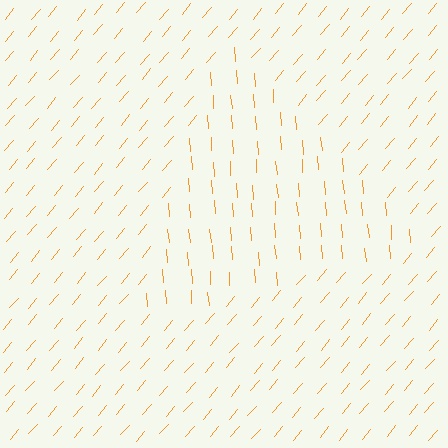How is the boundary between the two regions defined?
The boundary is defined purely by a change in line orientation (approximately 45 degrees difference). All lines are the same color and thickness.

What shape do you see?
I see a triangle.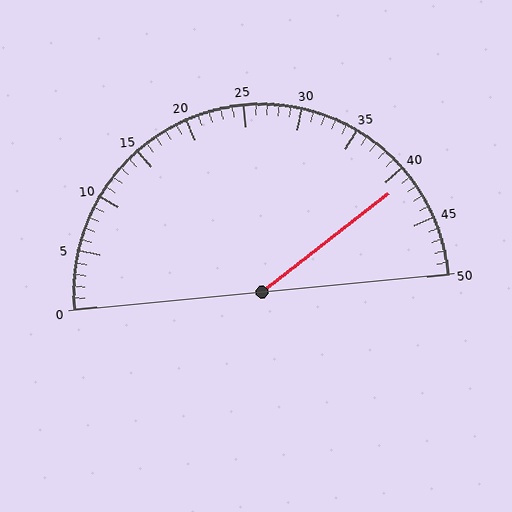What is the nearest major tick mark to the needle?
The nearest major tick mark is 40.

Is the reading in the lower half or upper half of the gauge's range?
The reading is in the upper half of the range (0 to 50).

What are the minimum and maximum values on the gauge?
The gauge ranges from 0 to 50.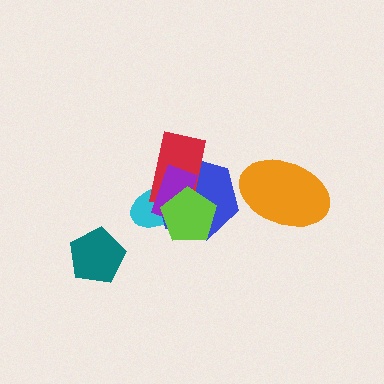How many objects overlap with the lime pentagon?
4 objects overlap with the lime pentagon.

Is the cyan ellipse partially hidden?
Yes, it is partially covered by another shape.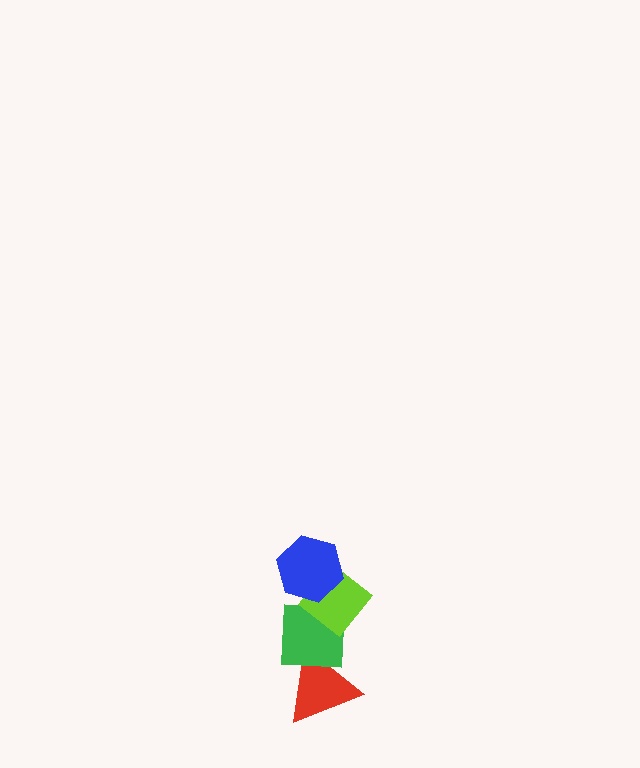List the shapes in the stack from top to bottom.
From top to bottom: the blue hexagon, the lime diamond, the green square, the red triangle.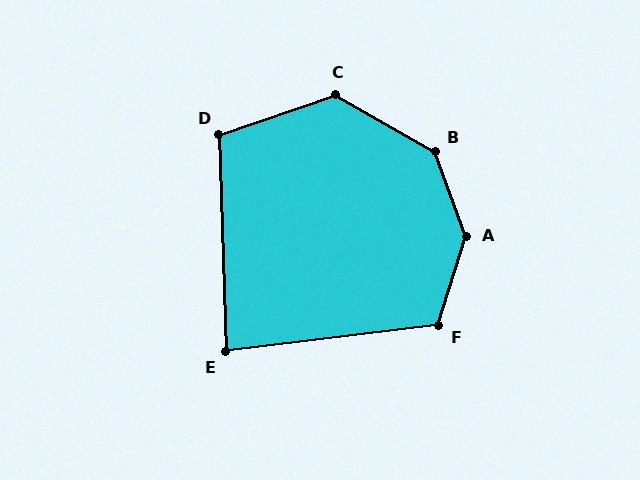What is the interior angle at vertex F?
Approximately 114 degrees (obtuse).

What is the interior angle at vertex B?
Approximately 139 degrees (obtuse).